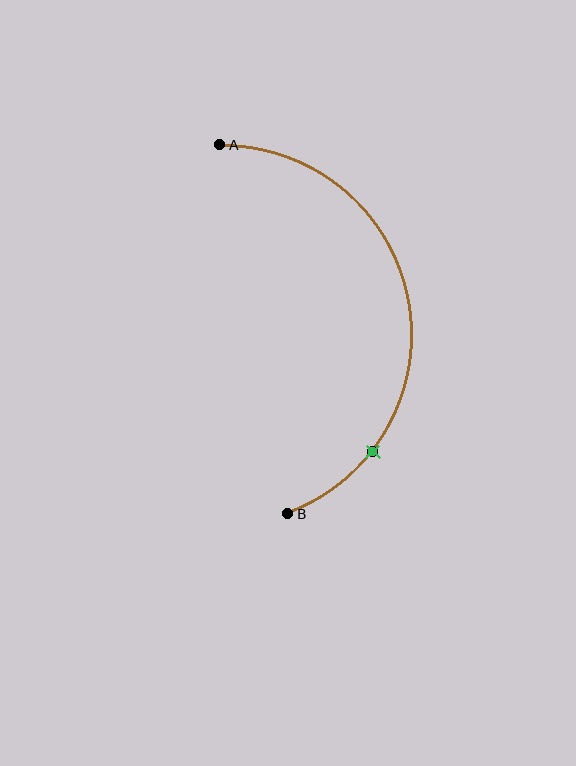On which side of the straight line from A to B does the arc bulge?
The arc bulges to the right of the straight line connecting A and B.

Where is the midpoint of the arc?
The arc midpoint is the point on the curve farthest from the straight line joining A and B. It sits to the right of that line.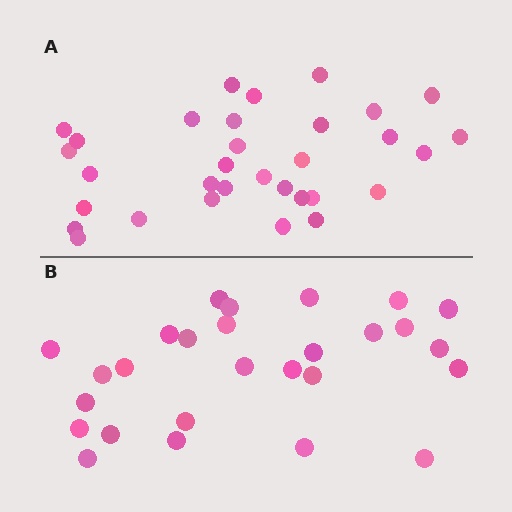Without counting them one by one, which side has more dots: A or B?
Region A (the top region) has more dots.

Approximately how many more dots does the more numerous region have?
Region A has about 5 more dots than region B.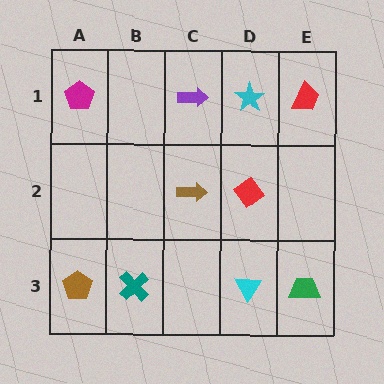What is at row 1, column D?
A cyan star.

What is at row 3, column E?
A green trapezoid.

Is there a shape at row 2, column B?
No, that cell is empty.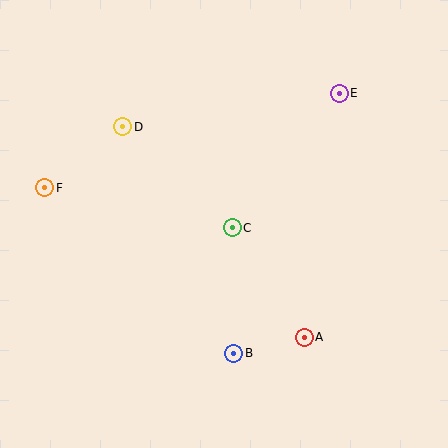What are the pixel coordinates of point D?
Point D is at (123, 127).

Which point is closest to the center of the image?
Point C at (232, 228) is closest to the center.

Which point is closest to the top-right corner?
Point E is closest to the top-right corner.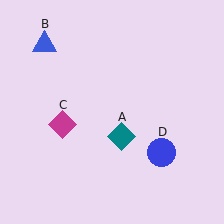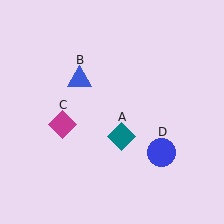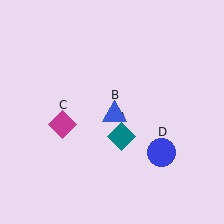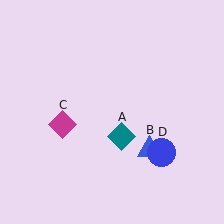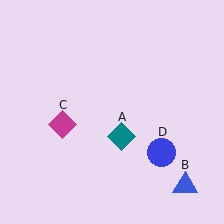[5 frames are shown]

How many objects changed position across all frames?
1 object changed position: blue triangle (object B).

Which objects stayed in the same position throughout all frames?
Teal diamond (object A) and magenta diamond (object C) and blue circle (object D) remained stationary.